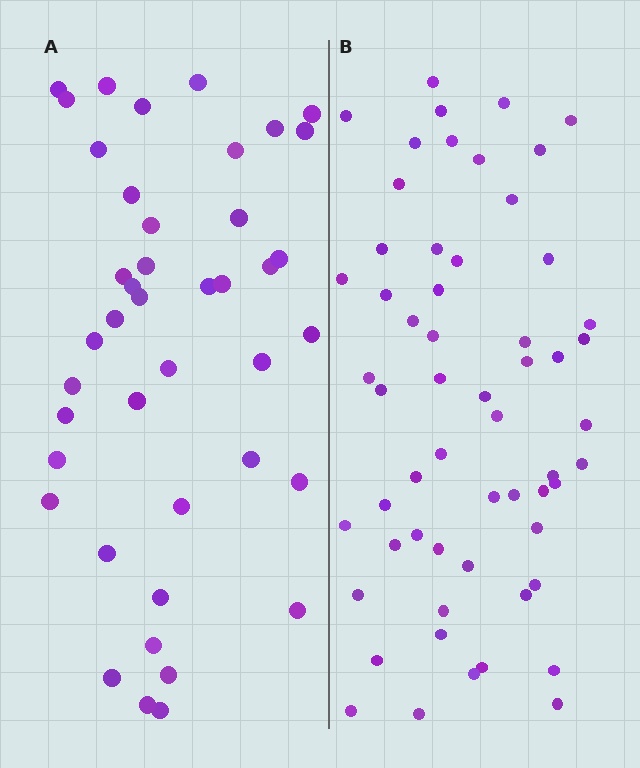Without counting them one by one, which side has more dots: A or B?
Region B (the right region) has more dots.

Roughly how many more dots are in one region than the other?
Region B has approximately 15 more dots than region A.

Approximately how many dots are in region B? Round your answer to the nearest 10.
About 60 dots. (The exact count is 58, which rounds to 60.)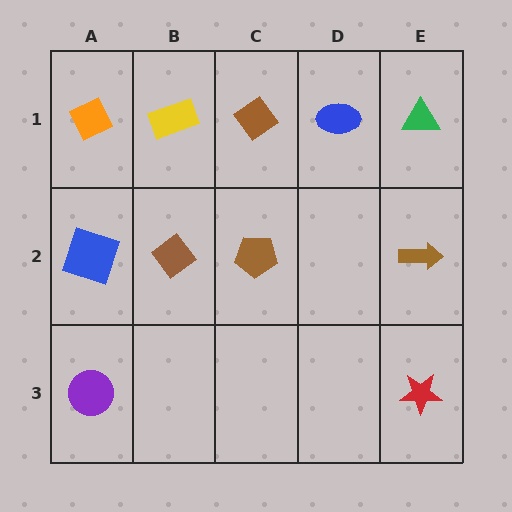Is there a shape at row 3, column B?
No, that cell is empty.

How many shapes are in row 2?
4 shapes.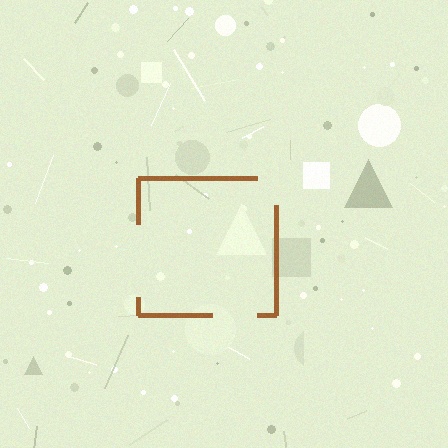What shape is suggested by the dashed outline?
The dashed outline suggests a square.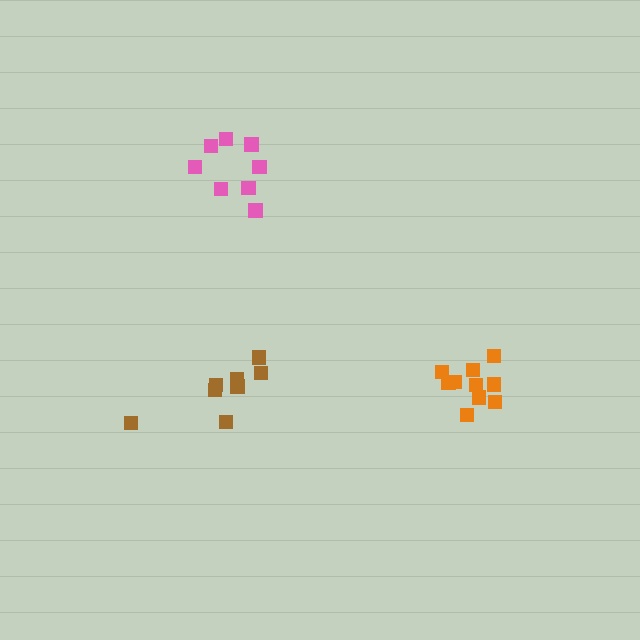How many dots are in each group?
Group 1: 8 dots, Group 2: 10 dots, Group 3: 8 dots (26 total).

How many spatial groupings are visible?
There are 3 spatial groupings.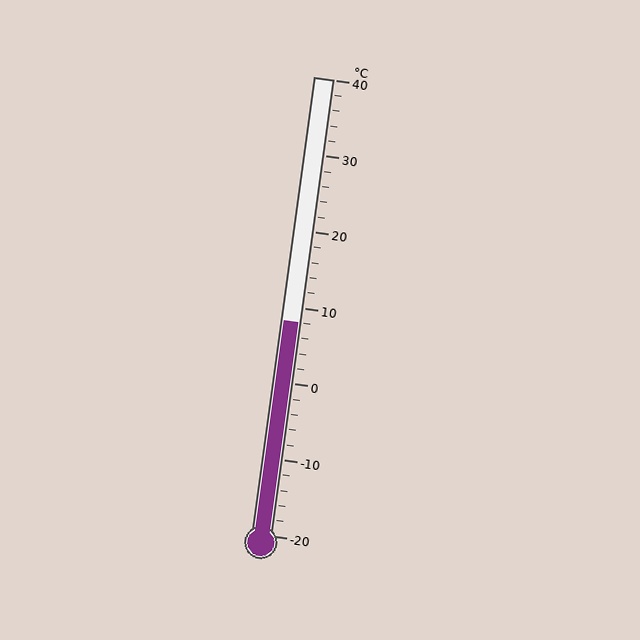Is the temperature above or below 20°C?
The temperature is below 20°C.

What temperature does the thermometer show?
The thermometer shows approximately 8°C.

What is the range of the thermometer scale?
The thermometer scale ranges from -20°C to 40°C.